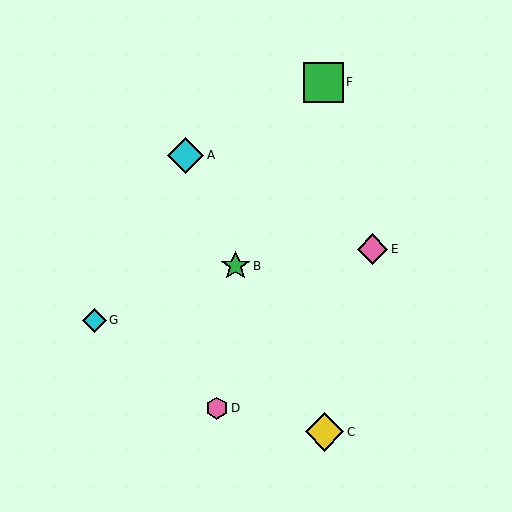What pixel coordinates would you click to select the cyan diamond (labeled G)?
Click at (94, 320) to select the cyan diamond G.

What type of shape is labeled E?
Shape E is a pink diamond.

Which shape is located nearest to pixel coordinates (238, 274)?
The green star (labeled B) at (235, 266) is nearest to that location.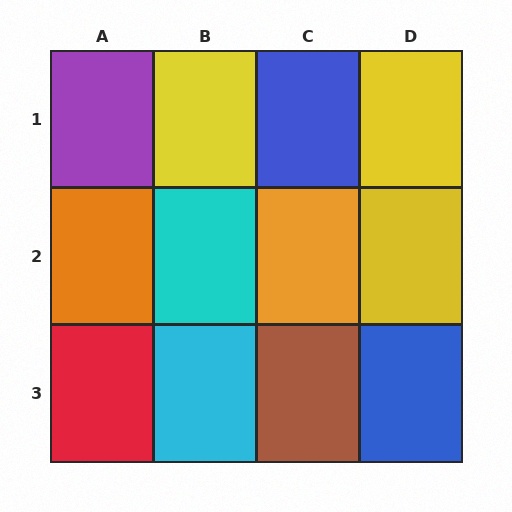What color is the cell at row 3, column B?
Cyan.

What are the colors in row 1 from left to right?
Purple, yellow, blue, yellow.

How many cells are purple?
1 cell is purple.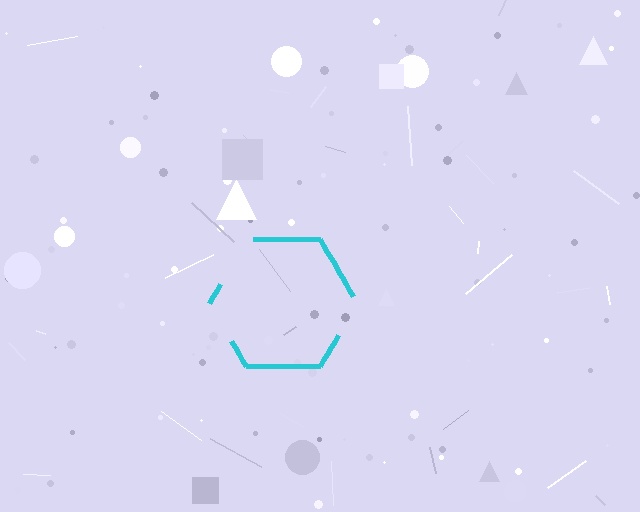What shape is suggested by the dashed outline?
The dashed outline suggests a hexagon.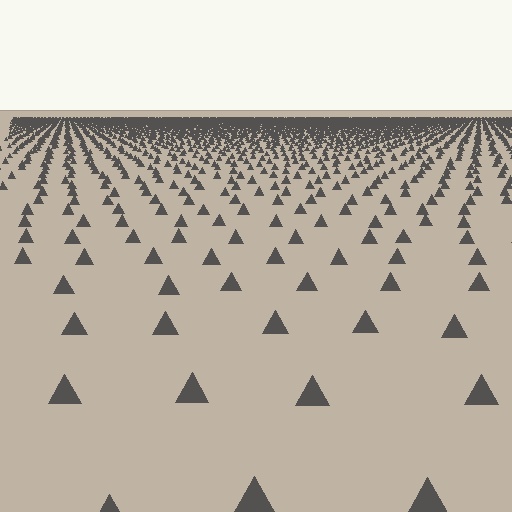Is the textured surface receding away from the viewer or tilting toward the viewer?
The surface is receding away from the viewer. Texture elements get smaller and denser toward the top.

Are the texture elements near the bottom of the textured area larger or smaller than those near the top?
Larger. Near the bottom, elements are closer to the viewer and appear at a bigger on-screen size.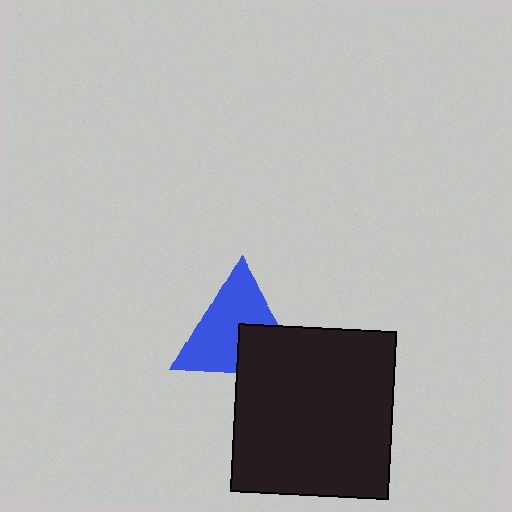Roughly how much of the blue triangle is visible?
Most of it is visible (roughly 66%).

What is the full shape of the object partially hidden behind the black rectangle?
The partially hidden object is a blue triangle.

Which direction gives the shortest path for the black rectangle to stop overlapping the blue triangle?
Moving down gives the shortest separation.